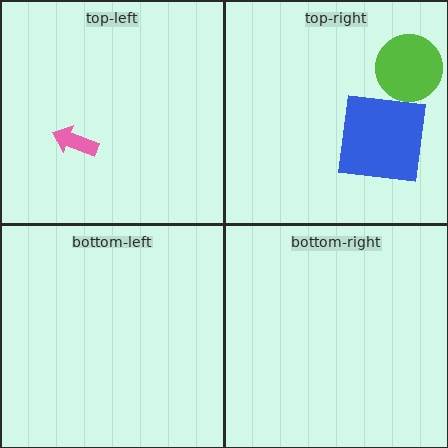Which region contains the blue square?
The top-right region.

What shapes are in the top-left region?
The pink arrow.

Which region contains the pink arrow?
The top-left region.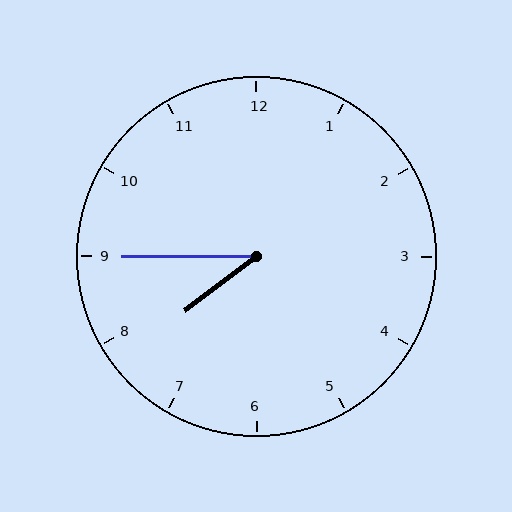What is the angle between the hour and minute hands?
Approximately 38 degrees.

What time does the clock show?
7:45.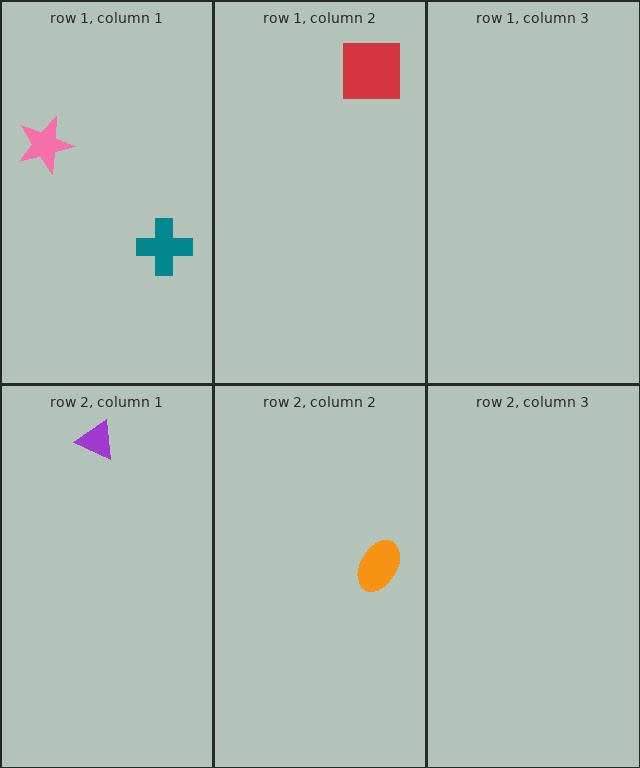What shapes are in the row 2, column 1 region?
The purple triangle.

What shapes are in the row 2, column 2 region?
The orange ellipse.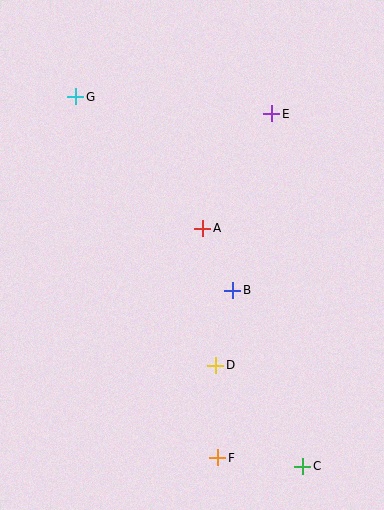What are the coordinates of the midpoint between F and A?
The midpoint between F and A is at (210, 343).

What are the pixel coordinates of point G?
Point G is at (76, 97).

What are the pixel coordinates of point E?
Point E is at (272, 114).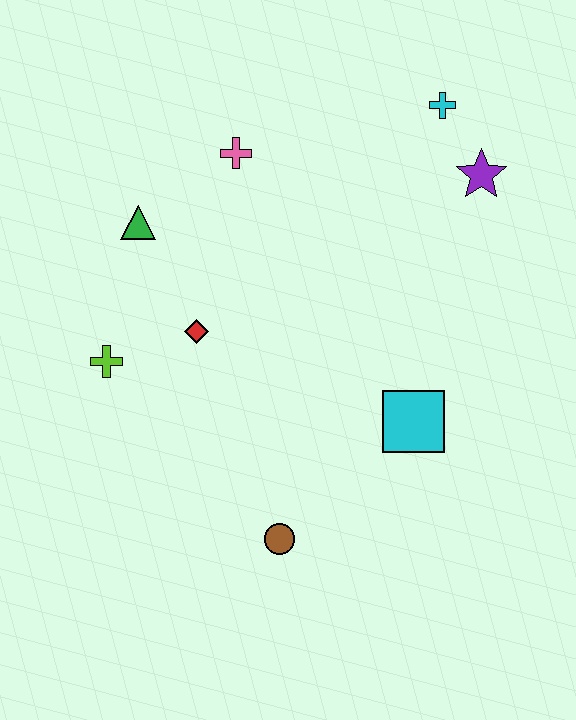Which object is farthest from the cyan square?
The green triangle is farthest from the cyan square.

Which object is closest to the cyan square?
The brown circle is closest to the cyan square.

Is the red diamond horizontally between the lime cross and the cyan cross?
Yes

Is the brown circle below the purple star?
Yes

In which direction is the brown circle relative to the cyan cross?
The brown circle is below the cyan cross.